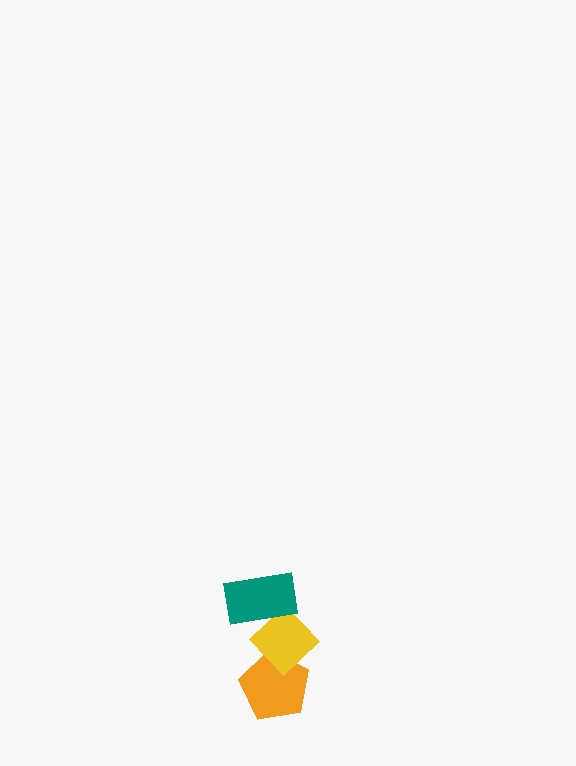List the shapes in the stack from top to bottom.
From top to bottom: the teal rectangle, the yellow diamond, the orange pentagon.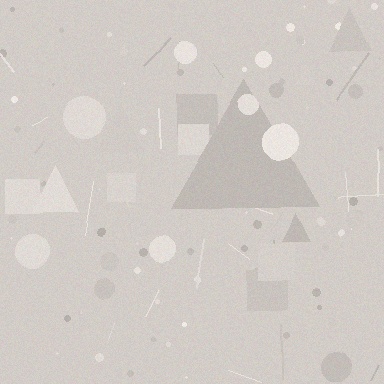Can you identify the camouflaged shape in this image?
The camouflaged shape is a triangle.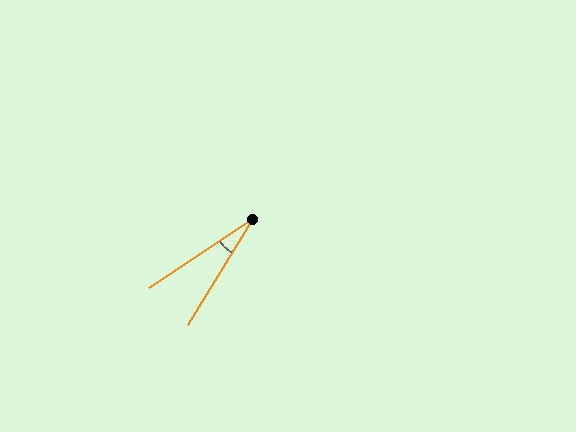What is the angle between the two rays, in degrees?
Approximately 25 degrees.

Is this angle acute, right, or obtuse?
It is acute.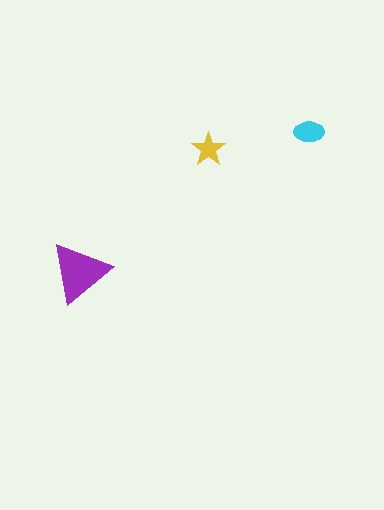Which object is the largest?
The purple triangle.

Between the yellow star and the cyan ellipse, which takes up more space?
The cyan ellipse.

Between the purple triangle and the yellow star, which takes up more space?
The purple triangle.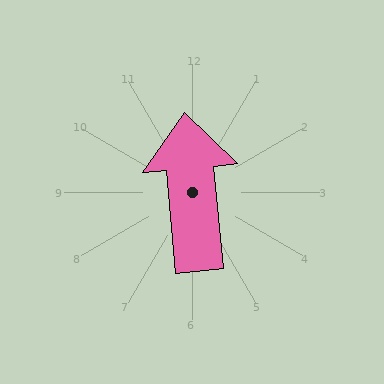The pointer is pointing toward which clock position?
Roughly 12 o'clock.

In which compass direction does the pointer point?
North.